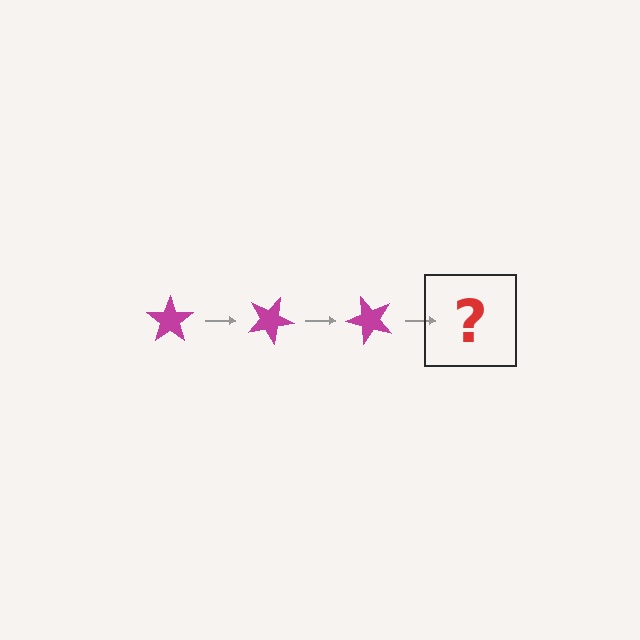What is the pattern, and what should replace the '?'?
The pattern is that the star rotates 25 degrees each step. The '?' should be a magenta star rotated 75 degrees.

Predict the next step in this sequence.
The next step is a magenta star rotated 75 degrees.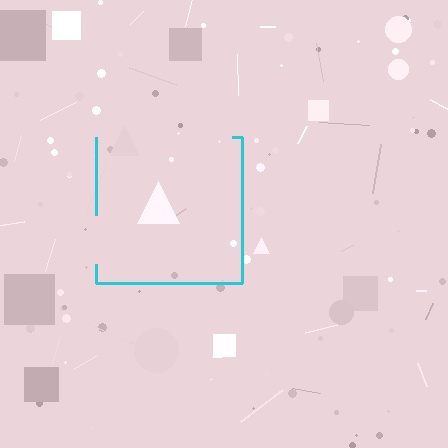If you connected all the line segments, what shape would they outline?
They would outline a square.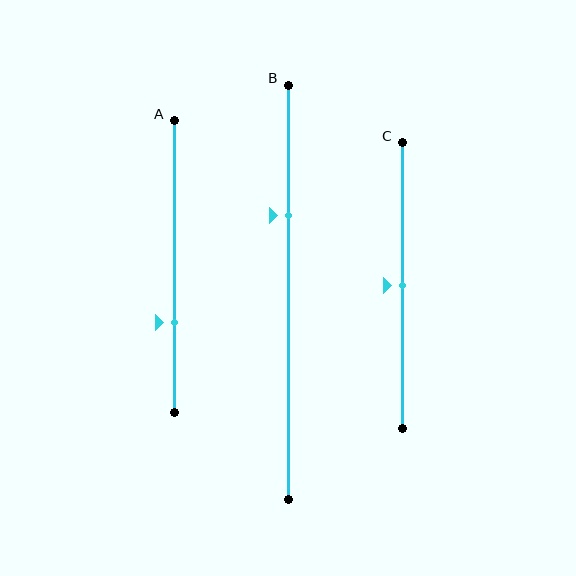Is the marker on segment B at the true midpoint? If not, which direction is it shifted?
No, the marker on segment B is shifted upward by about 19% of the segment length.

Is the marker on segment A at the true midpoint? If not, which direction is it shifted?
No, the marker on segment A is shifted downward by about 19% of the segment length.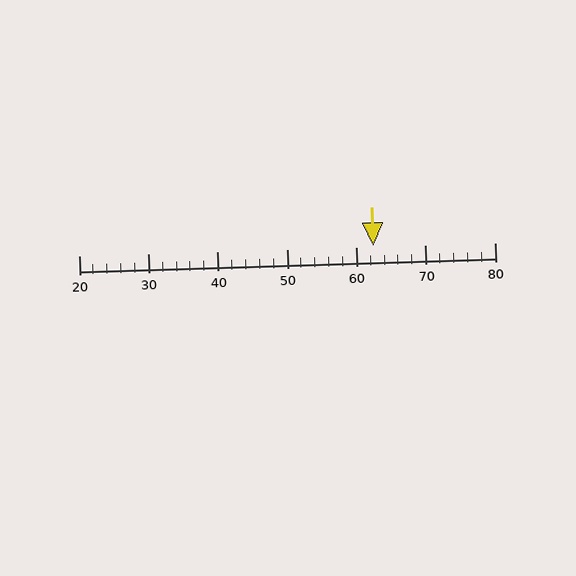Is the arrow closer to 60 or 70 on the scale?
The arrow is closer to 60.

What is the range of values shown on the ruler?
The ruler shows values from 20 to 80.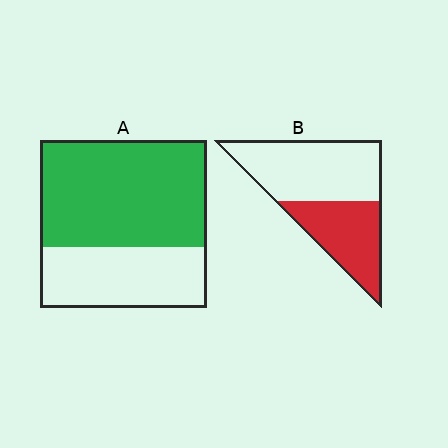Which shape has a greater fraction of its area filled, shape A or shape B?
Shape A.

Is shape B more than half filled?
No.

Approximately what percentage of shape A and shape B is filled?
A is approximately 65% and B is approximately 40%.